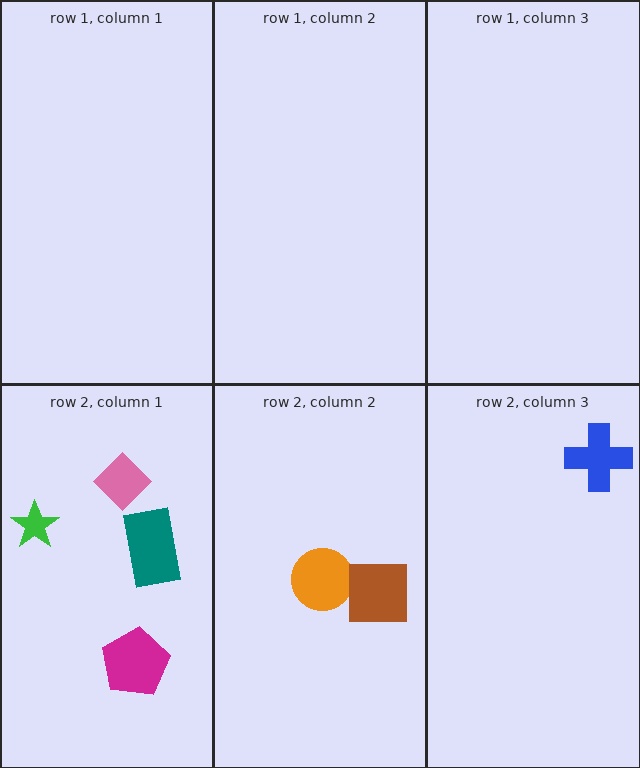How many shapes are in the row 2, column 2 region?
2.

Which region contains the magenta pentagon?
The row 2, column 1 region.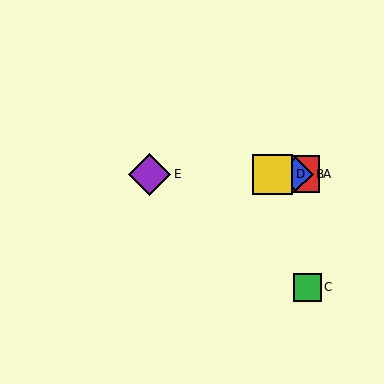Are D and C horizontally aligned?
No, D is at y≈174 and C is at y≈287.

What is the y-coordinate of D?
Object D is at y≈174.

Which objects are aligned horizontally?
Objects A, B, D, E are aligned horizontally.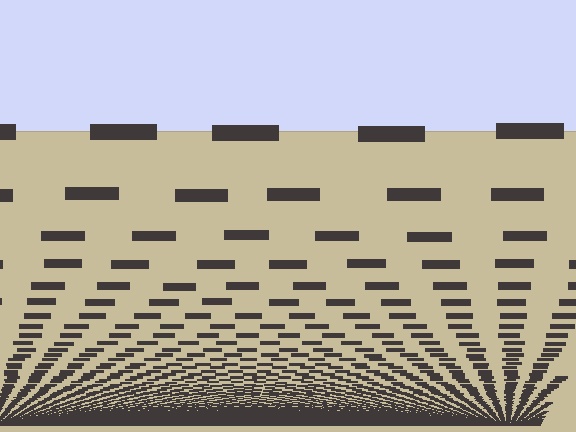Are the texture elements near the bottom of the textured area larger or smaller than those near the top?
Smaller. The gradient is inverted — elements near the bottom are smaller and denser.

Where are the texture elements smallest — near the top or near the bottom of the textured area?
Near the bottom.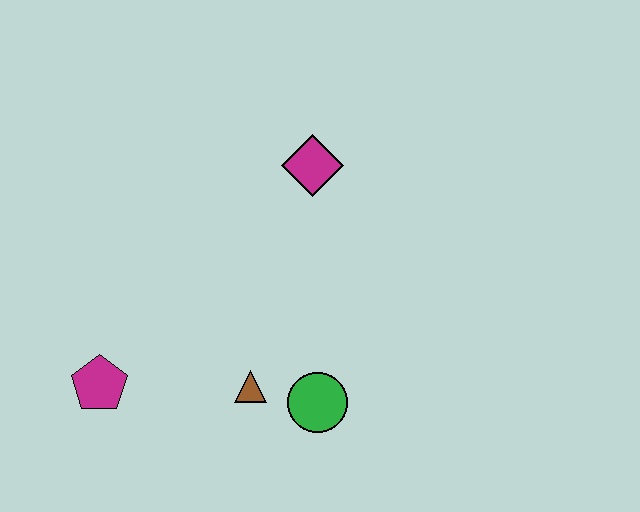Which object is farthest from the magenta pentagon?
The magenta diamond is farthest from the magenta pentagon.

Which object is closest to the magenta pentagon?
The brown triangle is closest to the magenta pentagon.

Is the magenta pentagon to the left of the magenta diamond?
Yes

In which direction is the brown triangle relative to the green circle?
The brown triangle is to the left of the green circle.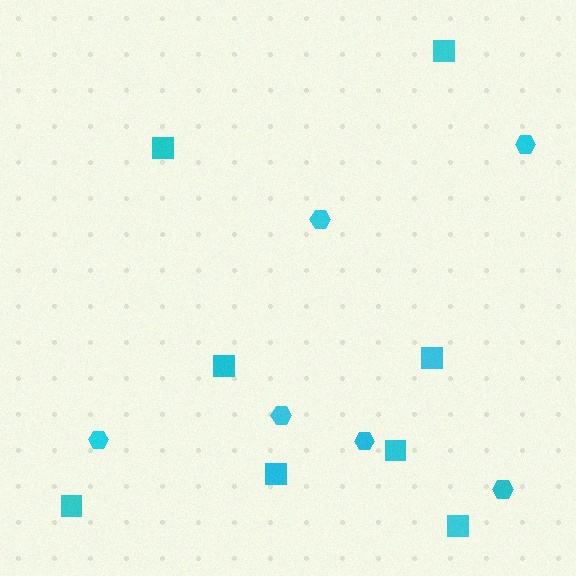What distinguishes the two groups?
There are 2 groups: one group of squares (8) and one group of hexagons (6).